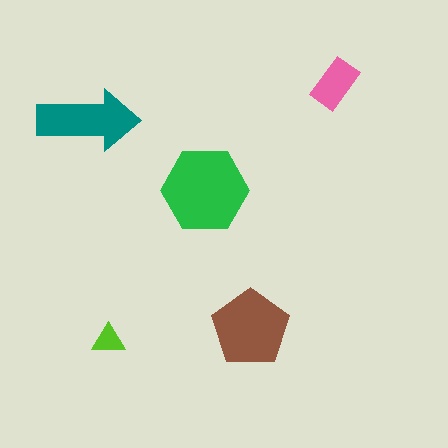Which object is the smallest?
The lime triangle.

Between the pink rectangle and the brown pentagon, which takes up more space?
The brown pentagon.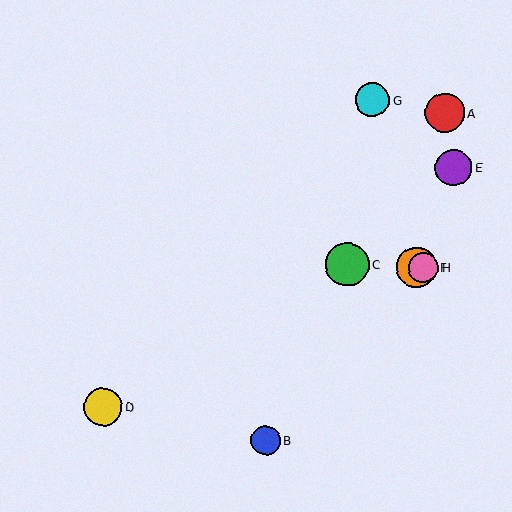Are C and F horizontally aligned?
Yes, both are at y≈265.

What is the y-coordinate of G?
Object G is at y≈100.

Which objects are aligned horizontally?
Objects C, F, H are aligned horizontally.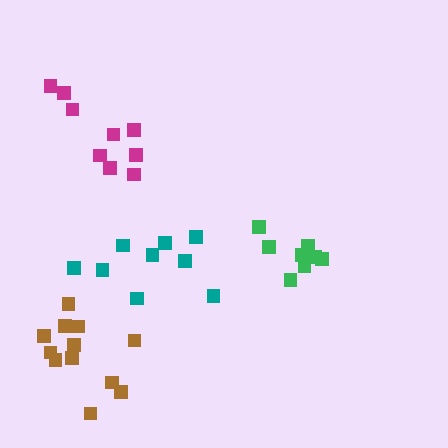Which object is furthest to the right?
The green cluster is rightmost.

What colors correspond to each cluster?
The clusters are colored: green, magenta, teal, brown.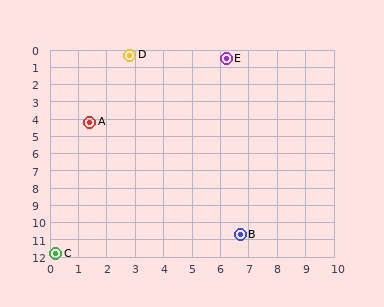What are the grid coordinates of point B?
Point B is at approximately (6.7, 10.7).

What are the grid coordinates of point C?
Point C is at approximately (0.2, 11.8).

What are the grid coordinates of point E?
Point E is at approximately (6.2, 0.5).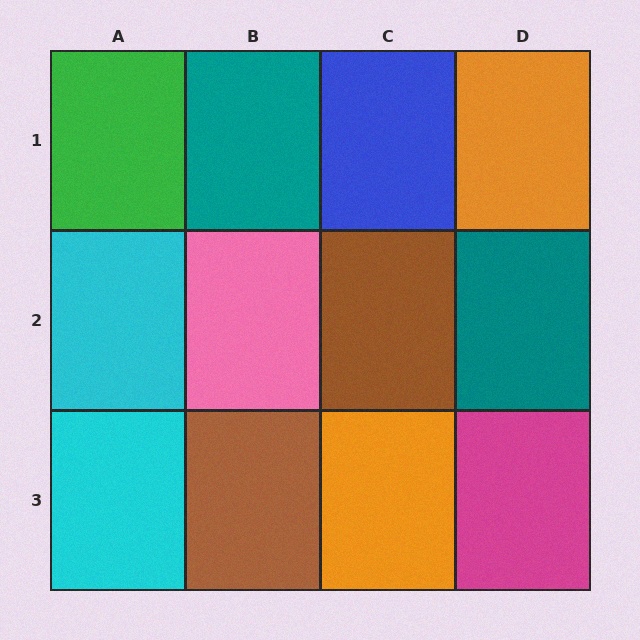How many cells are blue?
1 cell is blue.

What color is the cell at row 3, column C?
Orange.